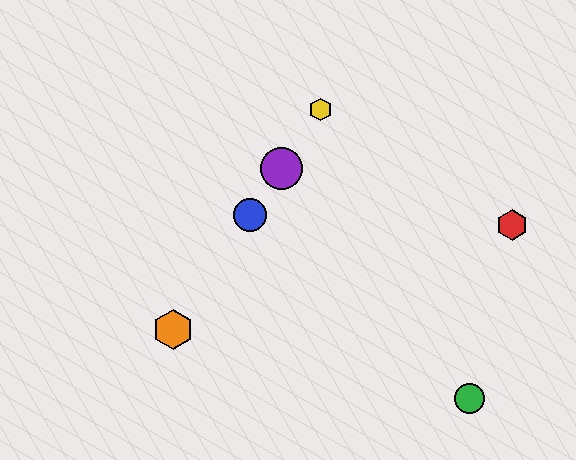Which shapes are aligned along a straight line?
The blue circle, the yellow hexagon, the purple circle, the orange hexagon are aligned along a straight line.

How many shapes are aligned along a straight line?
4 shapes (the blue circle, the yellow hexagon, the purple circle, the orange hexagon) are aligned along a straight line.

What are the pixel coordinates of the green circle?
The green circle is at (470, 398).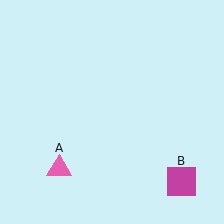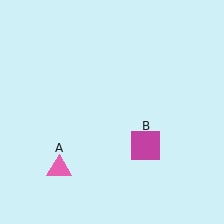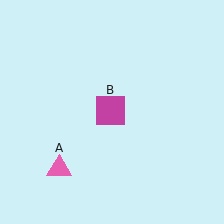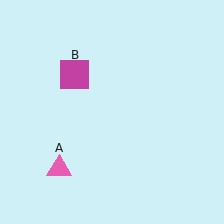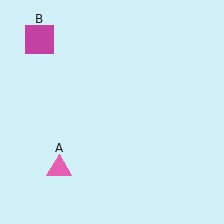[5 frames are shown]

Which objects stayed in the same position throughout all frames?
Pink triangle (object A) remained stationary.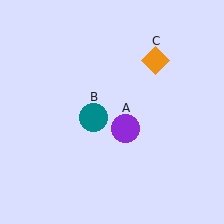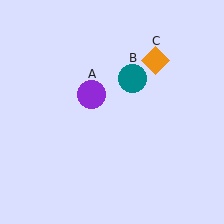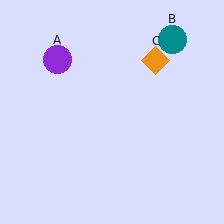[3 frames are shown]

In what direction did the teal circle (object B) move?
The teal circle (object B) moved up and to the right.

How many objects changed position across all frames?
2 objects changed position: purple circle (object A), teal circle (object B).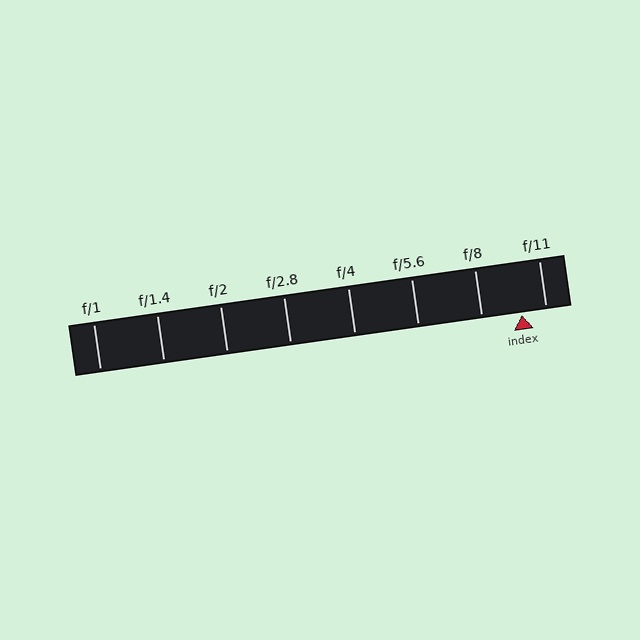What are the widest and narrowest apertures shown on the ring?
The widest aperture shown is f/1 and the narrowest is f/11.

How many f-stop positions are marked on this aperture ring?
There are 8 f-stop positions marked.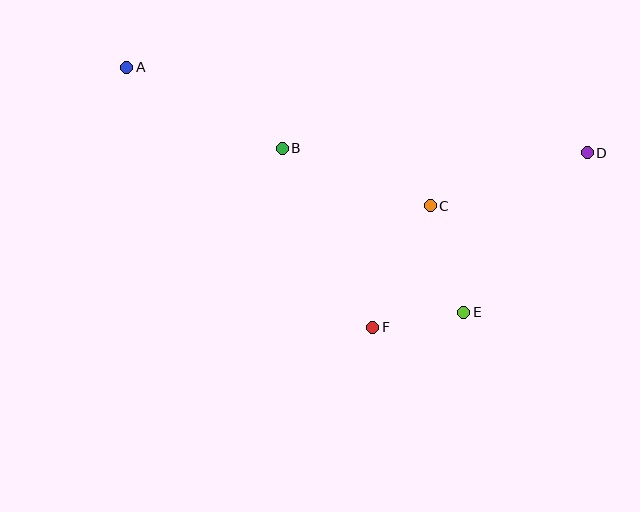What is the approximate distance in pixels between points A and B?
The distance between A and B is approximately 176 pixels.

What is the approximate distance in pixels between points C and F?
The distance between C and F is approximately 134 pixels.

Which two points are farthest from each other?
Points A and D are farthest from each other.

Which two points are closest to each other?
Points E and F are closest to each other.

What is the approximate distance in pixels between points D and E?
The distance between D and E is approximately 202 pixels.